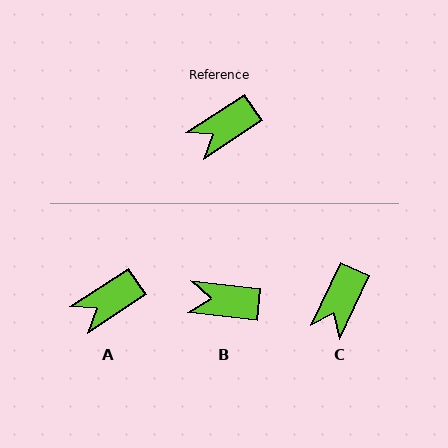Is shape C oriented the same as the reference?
No, it is off by about 31 degrees.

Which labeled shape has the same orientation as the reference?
A.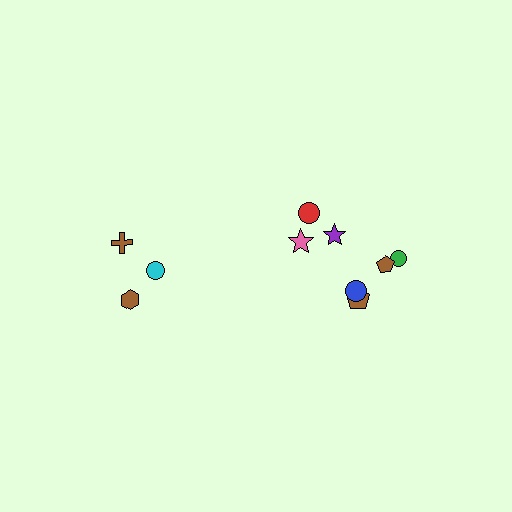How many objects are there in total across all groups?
There are 10 objects.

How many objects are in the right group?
There are 7 objects.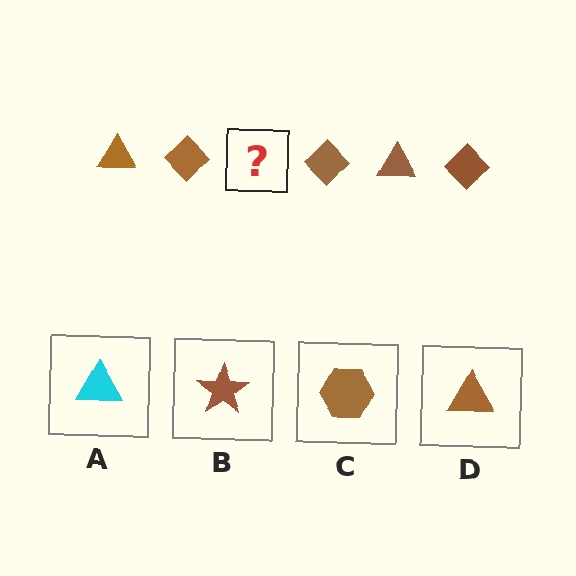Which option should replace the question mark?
Option D.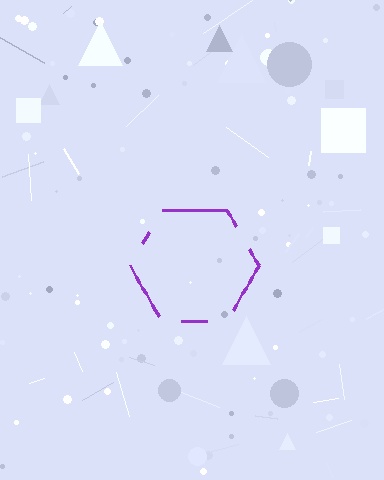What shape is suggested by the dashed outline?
The dashed outline suggests a hexagon.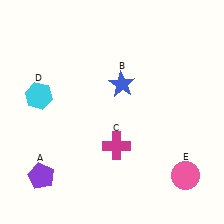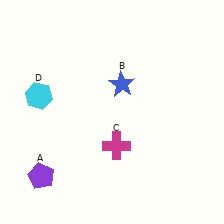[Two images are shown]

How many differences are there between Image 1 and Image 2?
There is 1 difference between the two images.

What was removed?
The pink circle (E) was removed in Image 2.